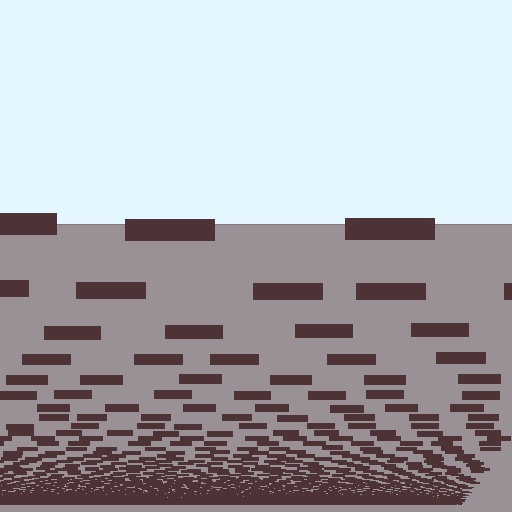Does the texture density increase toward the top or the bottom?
Density increases toward the bottom.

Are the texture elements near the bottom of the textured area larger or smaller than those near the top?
Smaller. The gradient is inverted — elements near the bottom are smaller and denser.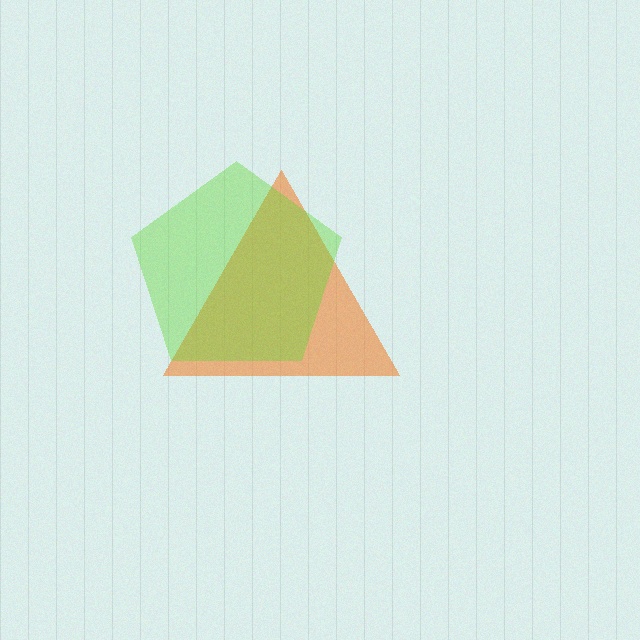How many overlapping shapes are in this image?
There are 2 overlapping shapes in the image.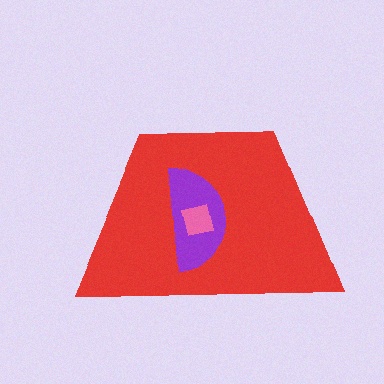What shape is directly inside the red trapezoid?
The purple semicircle.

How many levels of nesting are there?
3.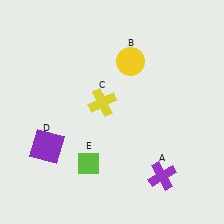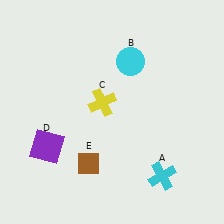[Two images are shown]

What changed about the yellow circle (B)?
In Image 1, B is yellow. In Image 2, it changed to cyan.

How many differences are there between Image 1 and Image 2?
There are 3 differences between the two images.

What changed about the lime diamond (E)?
In Image 1, E is lime. In Image 2, it changed to brown.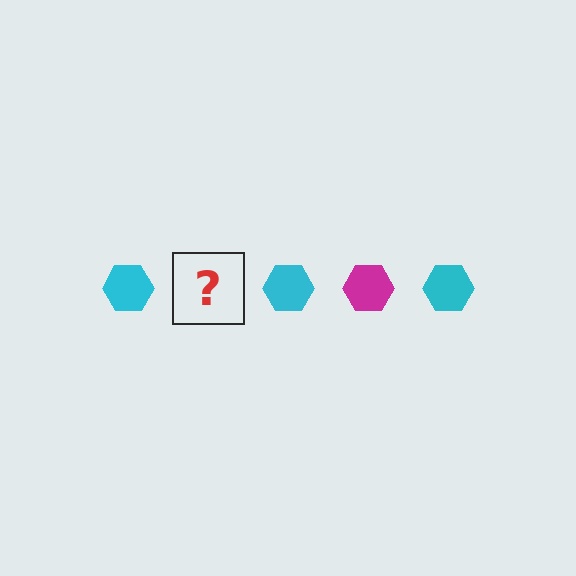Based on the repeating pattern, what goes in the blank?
The blank should be a magenta hexagon.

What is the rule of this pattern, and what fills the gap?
The rule is that the pattern cycles through cyan, magenta hexagons. The gap should be filled with a magenta hexagon.